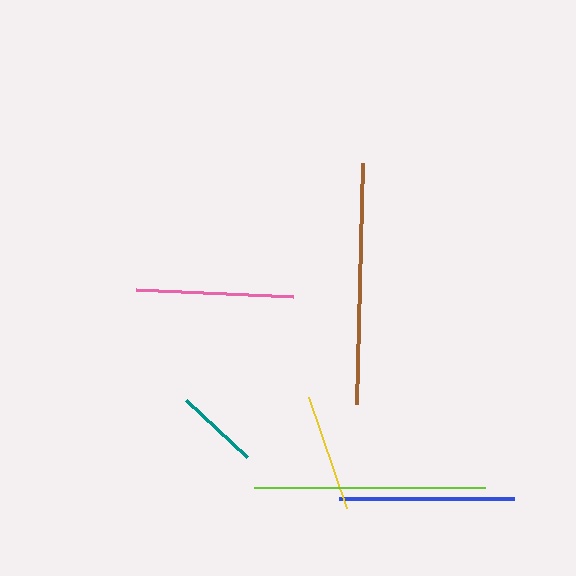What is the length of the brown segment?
The brown segment is approximately 241 pixels long.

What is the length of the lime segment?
The lime segment is approximately 231 pixels long.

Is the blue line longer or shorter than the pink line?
The blue line is longer than the pink line.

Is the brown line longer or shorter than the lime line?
The brown line is longer than the lime line.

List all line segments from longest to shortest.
From longest to shortest: brown, lime, blue, pink, yellow, teal.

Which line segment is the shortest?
The teal line is the shortest at approximately 84 pixels.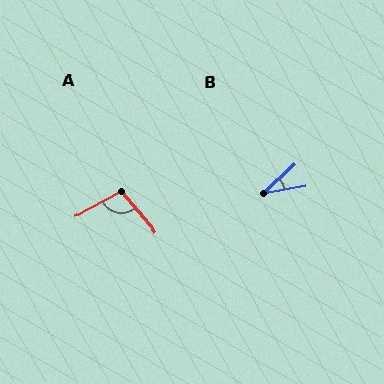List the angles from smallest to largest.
B (33°), A (102°).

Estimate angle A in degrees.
Approximately 102 degrees.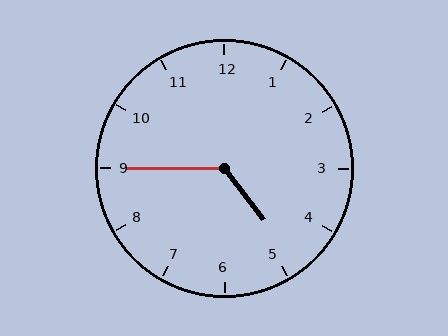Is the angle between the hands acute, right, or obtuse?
It is obtuse.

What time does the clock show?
4:45.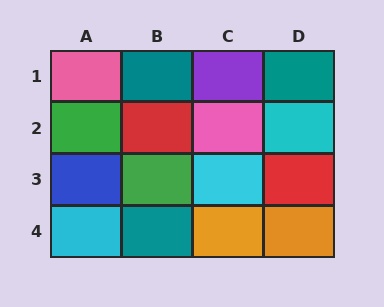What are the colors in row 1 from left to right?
Pink, teal, purple, teal.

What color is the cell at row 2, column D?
Cyan.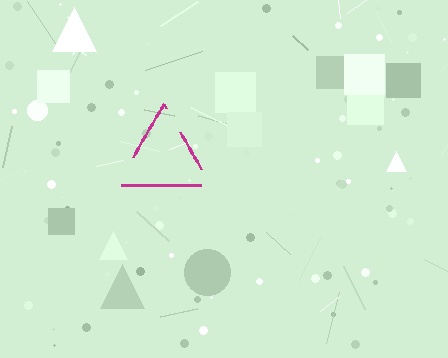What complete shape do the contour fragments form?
The contour fragments form a triangle.